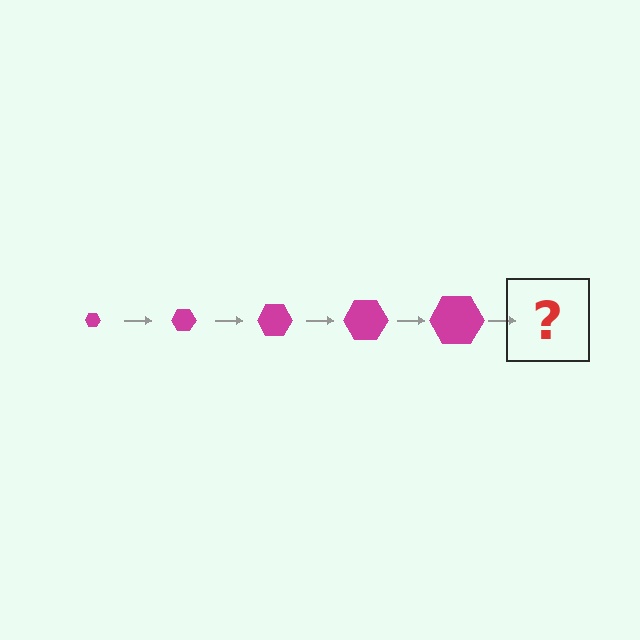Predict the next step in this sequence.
The next step is a magenta hexagon, larger than the previous one.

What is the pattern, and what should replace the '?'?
The pattern is that the hexagon gets progressively larger each step. The '?' should be a magenta hexagon, larger than the previous one.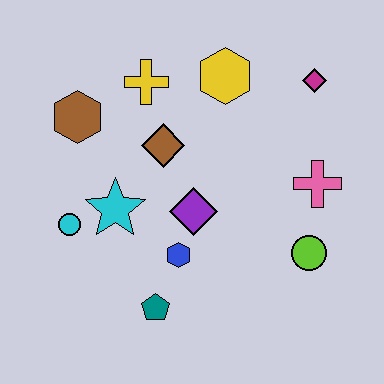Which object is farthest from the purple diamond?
The magenta diamond is farthest from the purple diamond.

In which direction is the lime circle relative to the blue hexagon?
The lime circle is to the right of the blue hexagon.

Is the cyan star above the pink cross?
No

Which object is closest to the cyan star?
The cyan circle is closest to the cyan star.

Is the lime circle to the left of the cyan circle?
No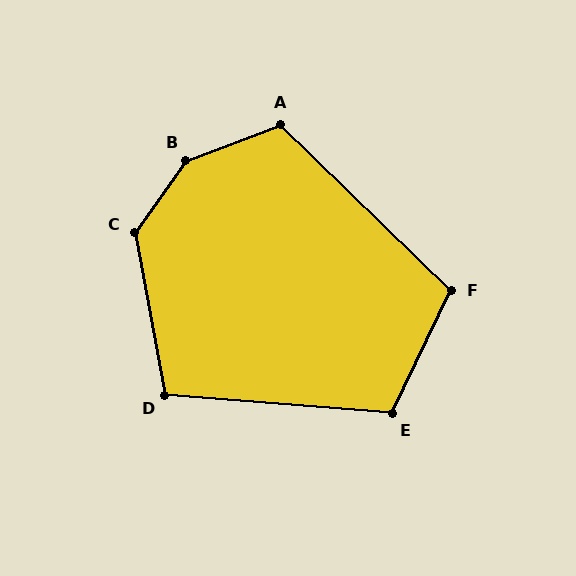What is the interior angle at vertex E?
Approximately 111 degrees (obtuse).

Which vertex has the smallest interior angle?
D, at approximately 105 degrees.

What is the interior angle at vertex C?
Approximately 134 degrees (obtuse).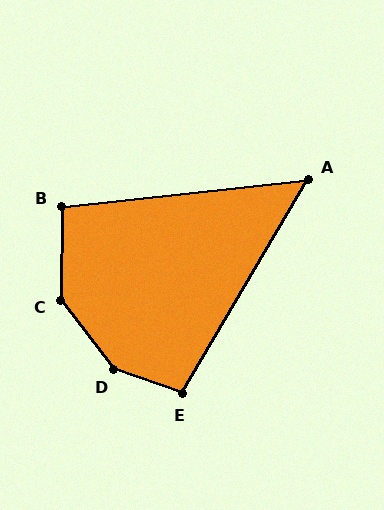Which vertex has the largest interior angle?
D, at approximately 147 degrees.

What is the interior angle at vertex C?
Approximately 142 degrees (obtuse).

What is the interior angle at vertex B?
Approximately 97 degrees (obtuse).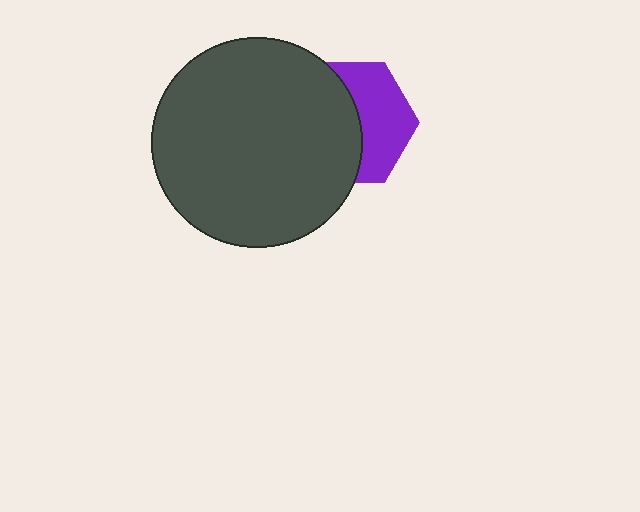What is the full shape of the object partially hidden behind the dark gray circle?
The partially hidden object is a purple hexagon.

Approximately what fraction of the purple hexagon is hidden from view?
Roughly 54% of the purple hexagon is hidden behind the dark gray circle.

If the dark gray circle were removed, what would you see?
You would see the complete purple hexagon.